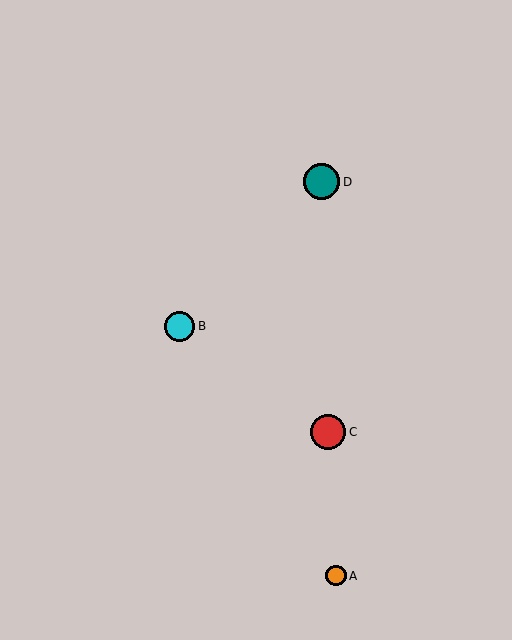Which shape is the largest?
The teal circle (labeled D) is the largest.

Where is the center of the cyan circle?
The center of the cyan circle is at (179, 326).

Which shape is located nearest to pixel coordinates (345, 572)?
The orange circle (labeled A) at (336, 576) is nearest to that location.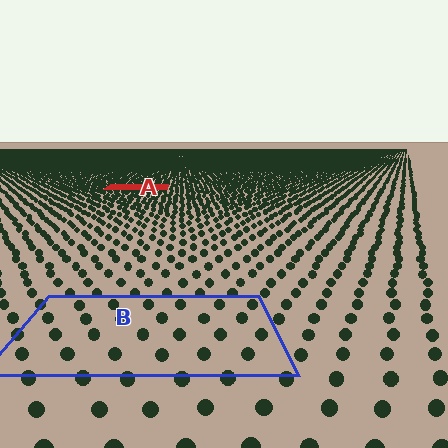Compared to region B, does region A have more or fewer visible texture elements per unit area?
Region A has more texture elements per unit area — they are packed more densely because it is farther away.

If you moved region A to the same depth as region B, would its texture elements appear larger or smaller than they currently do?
They would appear larger. At a closer depth, the same texture elements are projected at a bigger on-screen size.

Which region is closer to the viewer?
Region B is closer. The texture elements there are larger and more spread out.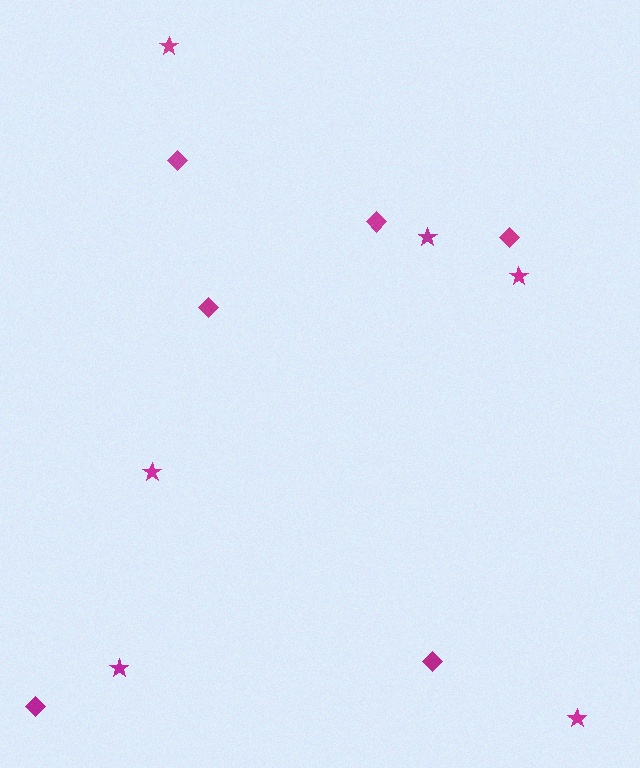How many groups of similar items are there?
There are 2 groups: one group of diamonds (6) and one group of stars (6).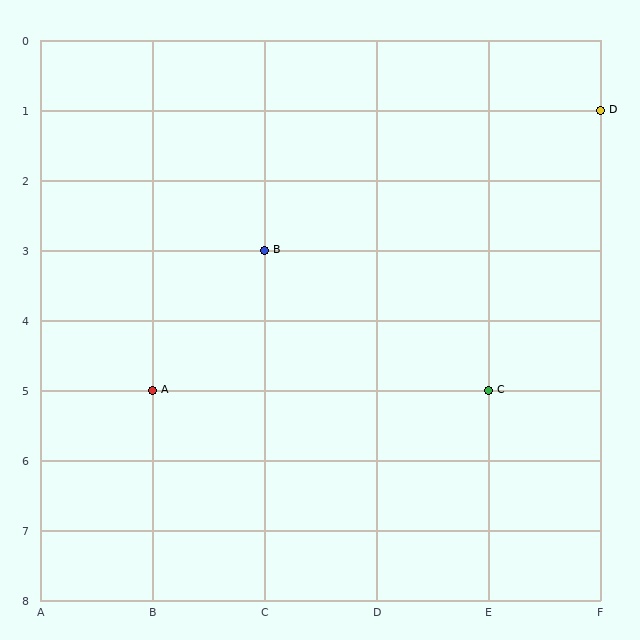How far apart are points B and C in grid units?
Points B and C are 2 columns and 2 rows apart (about 2.8 grid units diagonally).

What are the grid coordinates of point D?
Point D is at grid coordinates (F, 1).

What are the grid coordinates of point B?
Point B is at grid coordinates (C, 3).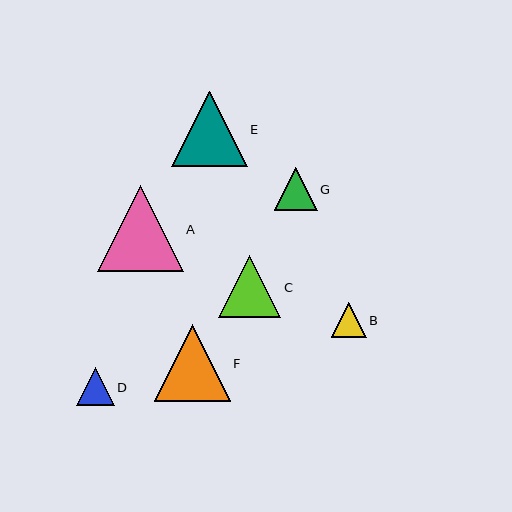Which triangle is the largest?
Triangle A is the largest with a size of approximately 86 pixels.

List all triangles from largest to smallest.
From largest to smallest: A, F, E, C, G, D, B.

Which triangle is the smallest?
Triangle B is the smallest with a size of approximately 35 pixels.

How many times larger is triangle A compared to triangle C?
Triangle A is approximately 1.4 times the size of triangle C.